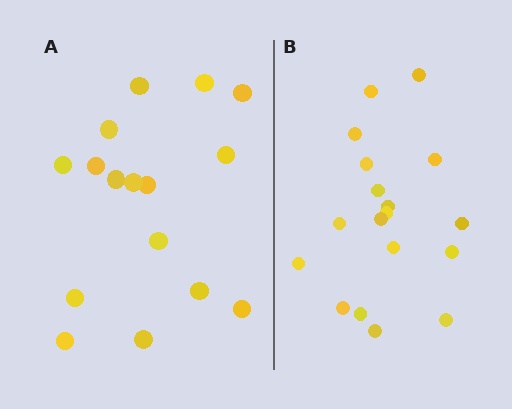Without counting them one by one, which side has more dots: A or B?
Region B (the right region) has more dots.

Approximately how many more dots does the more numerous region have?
Region B has just a few more — roughly 2 or 3 more dots than region A.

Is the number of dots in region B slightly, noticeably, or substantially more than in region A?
Region B has only slightly more — the two regions are fairly close. The ratio is roughly 1.1 to 1.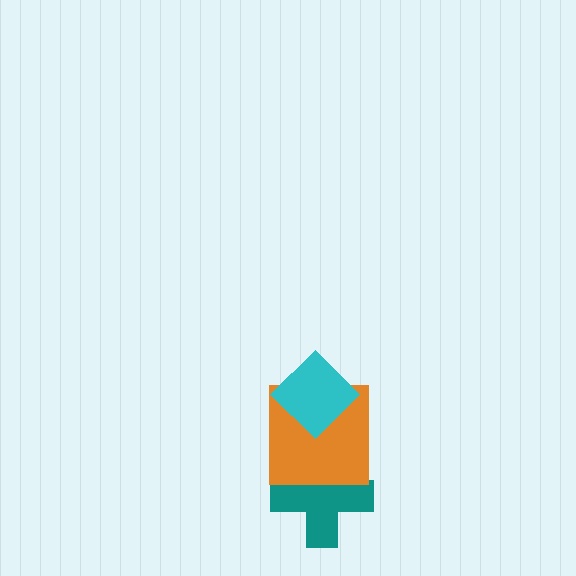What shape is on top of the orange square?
The cyan diamond is on top of the orange square.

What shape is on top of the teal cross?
The orange square is on top of the teal cross.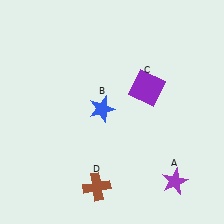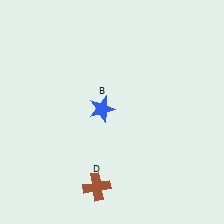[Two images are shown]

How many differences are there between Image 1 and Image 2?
There are 2 differences between the two images.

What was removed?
The purple star (A), the purple square (C) were removed in Image 2.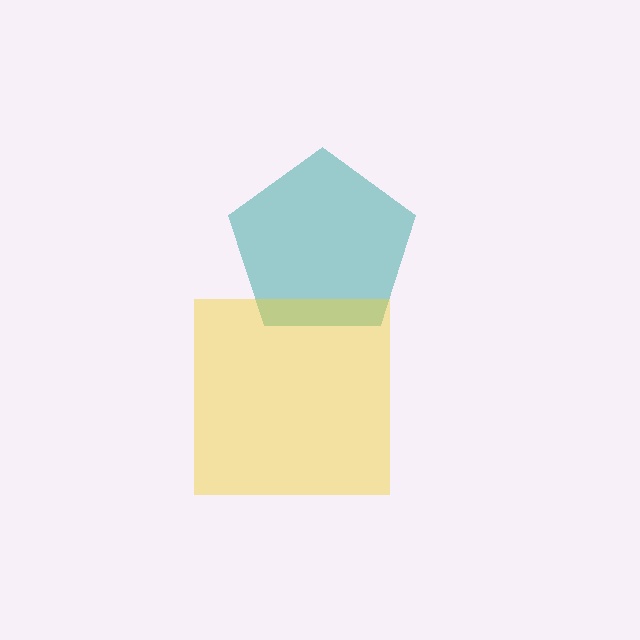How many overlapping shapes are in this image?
There are 2 overlapping shapes in the image.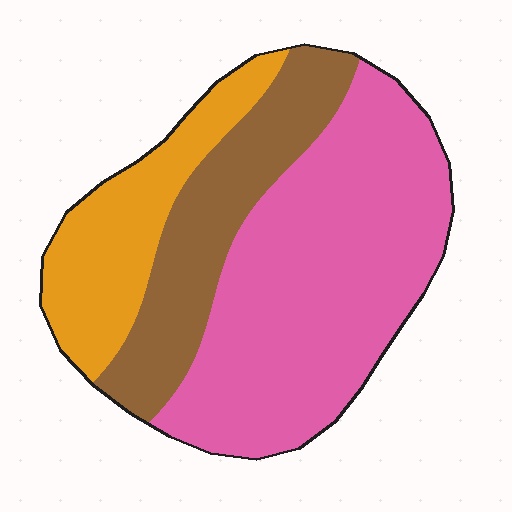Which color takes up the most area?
Pink, at roughly 55%.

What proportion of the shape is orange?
Orange covers 21% of the shape.